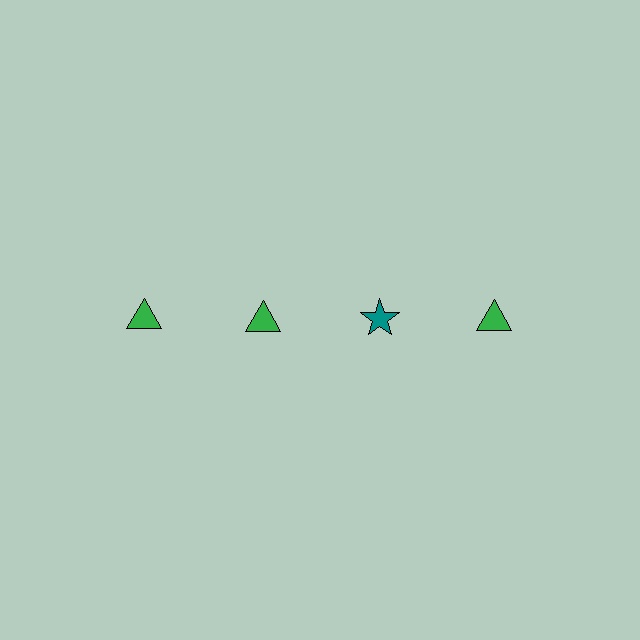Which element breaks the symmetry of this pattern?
The teal star in the top row, center column breaks the symmetry. All other shapes are green triangles.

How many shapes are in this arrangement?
There are 4 shapes arranged in a grid pattern.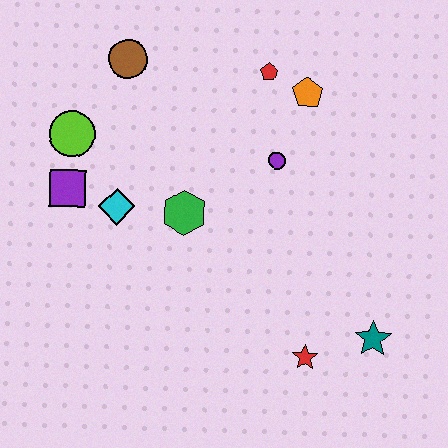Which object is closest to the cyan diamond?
The purple square is closest to the cyan diamond.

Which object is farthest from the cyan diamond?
The teal star is farthest from the cyan diamond.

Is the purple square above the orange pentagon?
No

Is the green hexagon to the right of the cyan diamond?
Yes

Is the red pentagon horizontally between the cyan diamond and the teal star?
Yes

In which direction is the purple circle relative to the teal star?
The purple circle is above the teal star.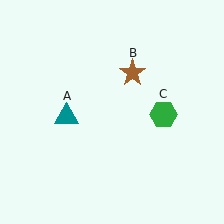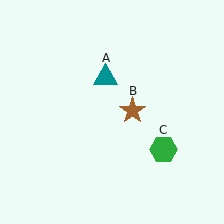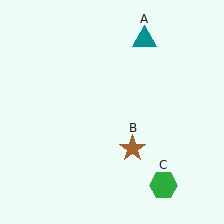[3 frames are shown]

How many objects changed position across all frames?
3 objects changed position: teal triangle (object A), brown star (object B), green hexagon (object C).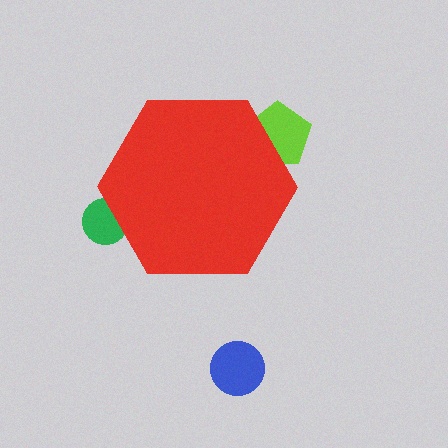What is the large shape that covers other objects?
A red hexagon.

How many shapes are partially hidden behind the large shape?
2 shapes are partially hidden.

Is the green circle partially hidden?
Yes, the green circle is partially hidden behind the red hexagon.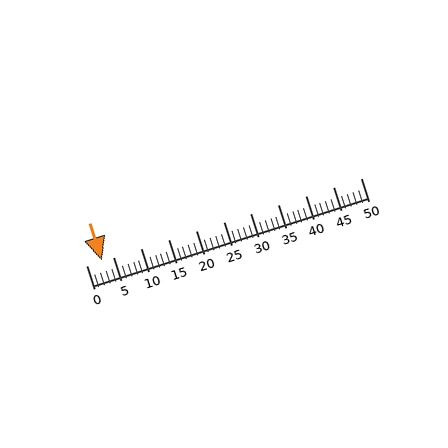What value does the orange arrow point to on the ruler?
The orange arrow points to approximately 3.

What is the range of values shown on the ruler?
The ruler shows values from 0 to 50.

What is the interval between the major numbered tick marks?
The major tick marks are spaced 5 units apart.